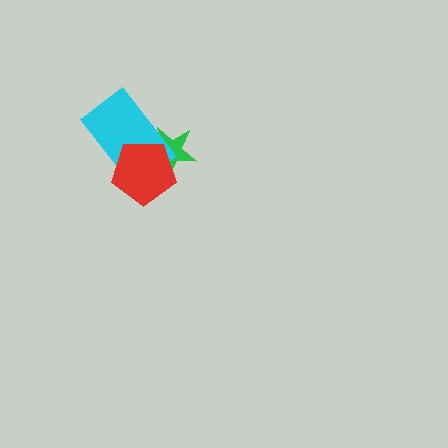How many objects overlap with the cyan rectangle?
2 objects overlap with the cyan rectangle.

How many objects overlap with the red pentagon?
2 objects overlap with the red pentagon.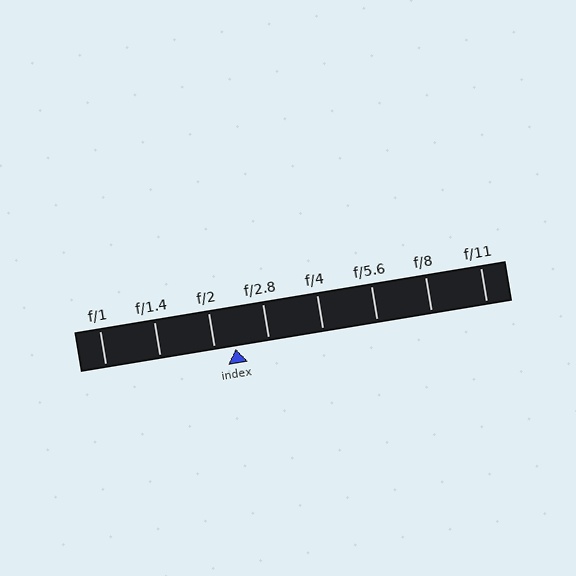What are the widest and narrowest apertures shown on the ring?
The widest aperture shown is f/1 and the narrowest is f/11.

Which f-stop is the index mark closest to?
The index mark is closest to f/2.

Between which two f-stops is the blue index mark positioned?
The index mark is between f/2 and f/2.8.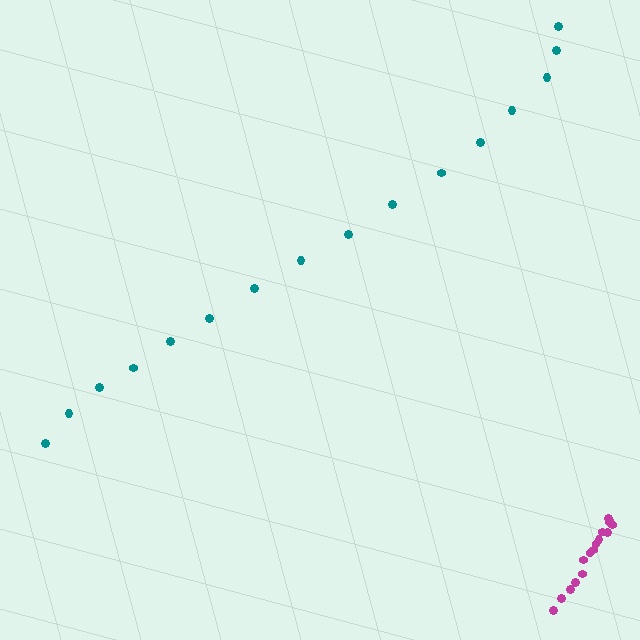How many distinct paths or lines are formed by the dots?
There are 2 distinct paths.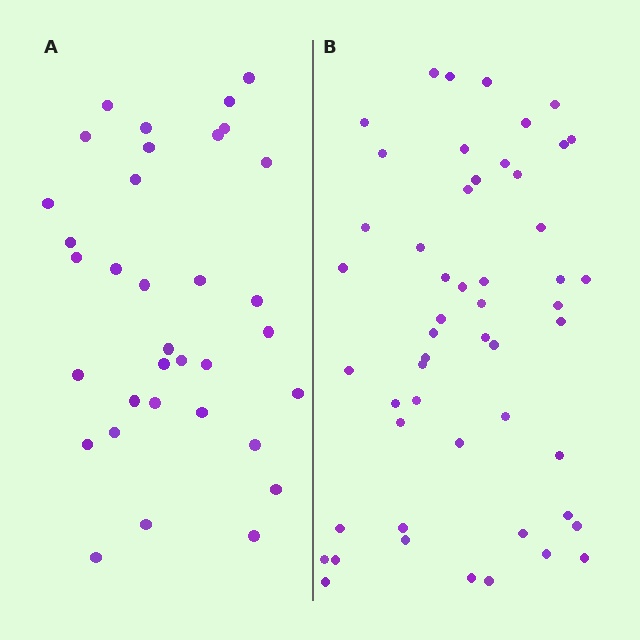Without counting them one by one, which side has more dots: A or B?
Region B (the right region) has more dots.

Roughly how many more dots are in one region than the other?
Region B has approximately 20 more dots than region A.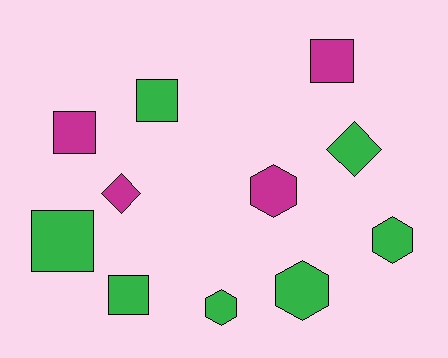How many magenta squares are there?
There are 2 magenta squares.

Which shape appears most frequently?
Square, with 5 objects.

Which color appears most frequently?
Green, with 7 objects.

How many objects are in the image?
There are 11 objects.